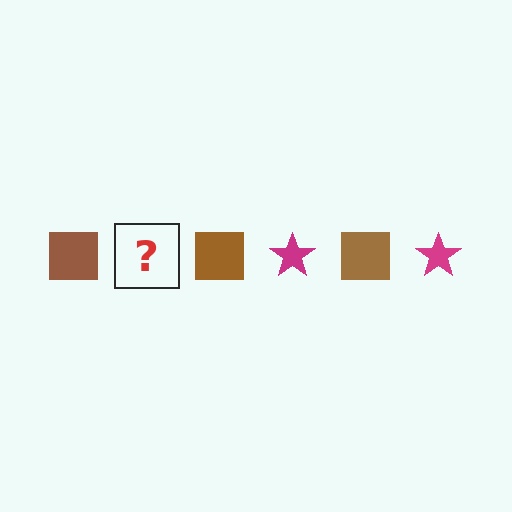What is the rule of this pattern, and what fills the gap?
The rule is that the pattern alternates between brown square and magenta star. The gap should be filled with a magenta star.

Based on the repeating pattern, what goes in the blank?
The blank should be a magenta star.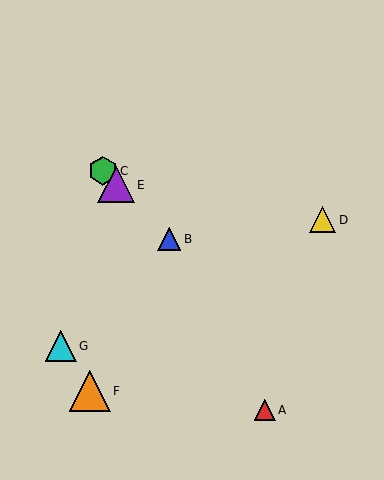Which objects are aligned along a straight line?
Objects B, C, E are aligned along a straight line.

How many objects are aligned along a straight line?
3 objects (B, C, E) are aligned along a straight line.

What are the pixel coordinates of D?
Object D is at (323, 220).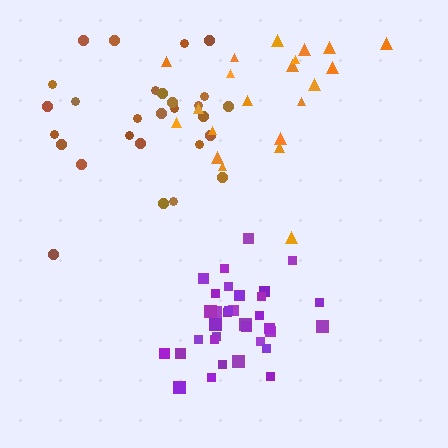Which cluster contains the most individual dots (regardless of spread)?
Purple (34).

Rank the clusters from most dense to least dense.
purple, orange, brown.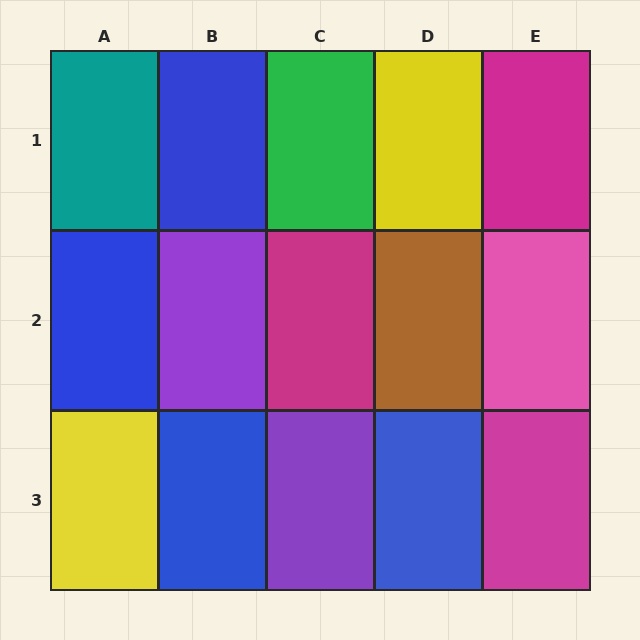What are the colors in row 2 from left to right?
Blue, purple, magenta, brown, pink.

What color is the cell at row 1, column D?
Yellow.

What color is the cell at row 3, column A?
Yellow.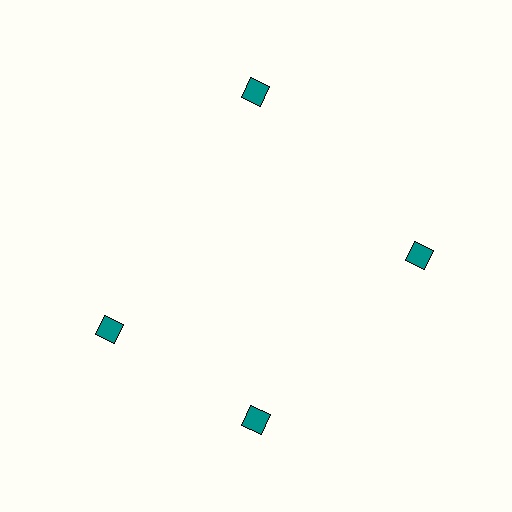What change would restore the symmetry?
The symmetry would be restored by rotating it back into even spacing with its neighbors so that all 4 diamonds sit at equal angles and equal distance from the center.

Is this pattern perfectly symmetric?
No. The 4 teal diamonds are arranged in a ring, but one element near the 9 o'clock position is rotated out of alignment along the ring, breaking the 4-fold rotational symmetry.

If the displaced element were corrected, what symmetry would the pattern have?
It would have 4-fold rotational symmetry — the pattern would map onto itself every 90 degrees.